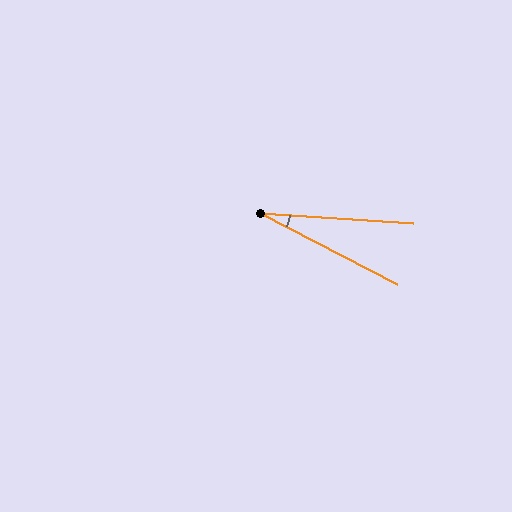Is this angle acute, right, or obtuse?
It is acute.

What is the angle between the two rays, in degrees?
Approximately 24 degrees.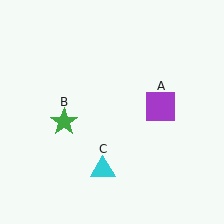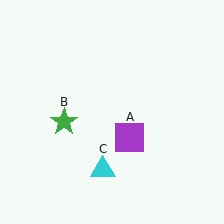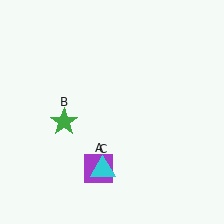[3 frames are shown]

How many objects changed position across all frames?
1 object changed position: purple square (object A).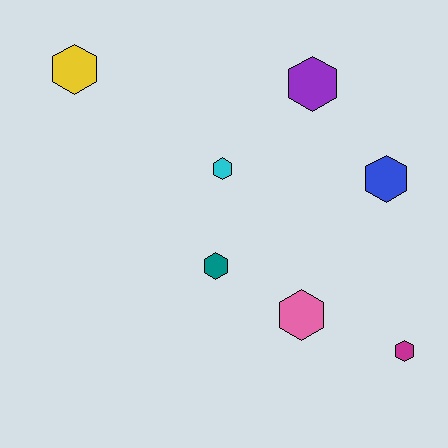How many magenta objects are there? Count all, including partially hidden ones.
There is 1 magenta object.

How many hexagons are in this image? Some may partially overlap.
There are 7 hexagons.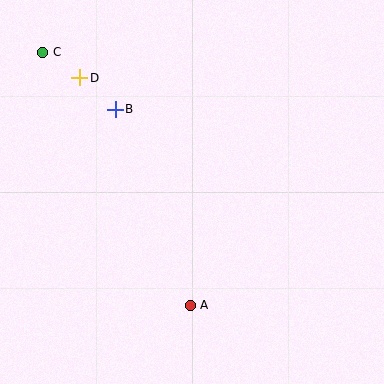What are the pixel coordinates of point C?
Point C is at (43, 52).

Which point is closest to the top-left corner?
Point C is closest to the top-left corner.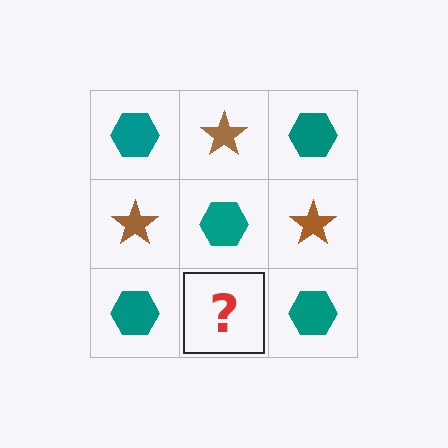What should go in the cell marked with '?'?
The missing cell should contain a brown star.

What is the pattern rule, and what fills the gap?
The rule is that it alternates teal hexagon and brown star in a checkerboard pattern. The gap should be filled with a brown star.